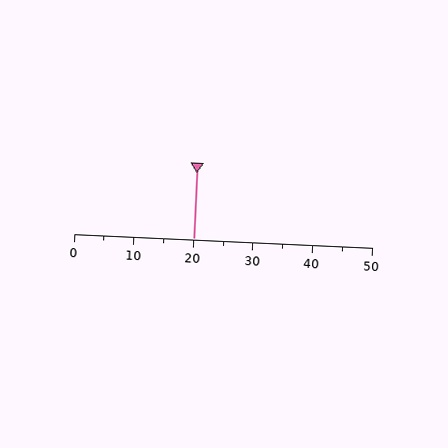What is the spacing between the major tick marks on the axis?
The major ticks are spaced 10 apart.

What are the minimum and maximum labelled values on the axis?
The axis runs from 0 to 50.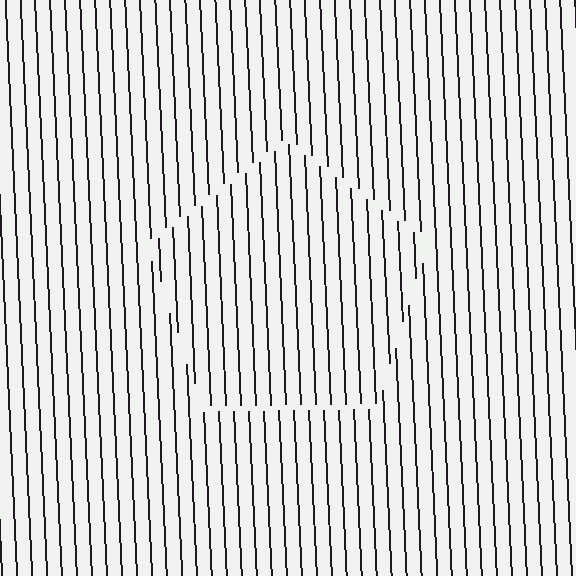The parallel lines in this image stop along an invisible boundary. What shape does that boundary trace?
An illusory pentagon. The interior of the shape contains the same grating, shifted by half a period — the contour is defined by the phase discontinuity where line-ends from the inner and outer gratings abut.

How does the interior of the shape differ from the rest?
The interior of the shape contains the same grating, shifted by half a period — the contour is defined by the phase discontinuity where line-ends from the inner and outer gratings abut.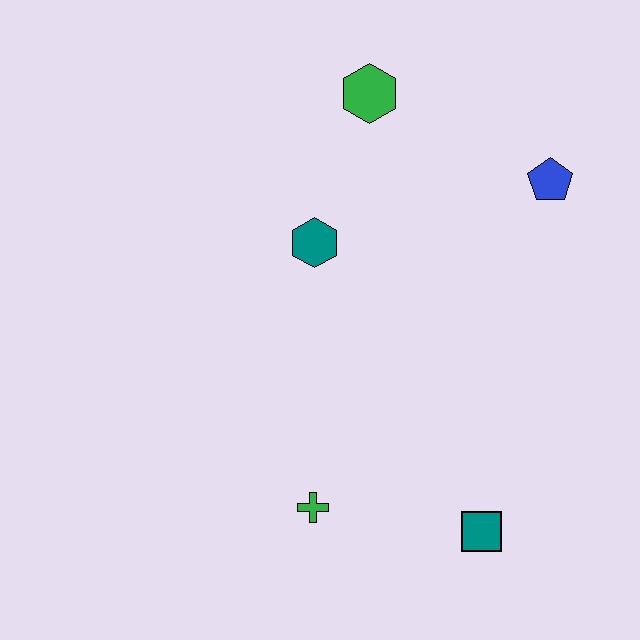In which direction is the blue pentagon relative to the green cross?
The blue pentagon is above the green cross.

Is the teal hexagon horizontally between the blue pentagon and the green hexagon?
No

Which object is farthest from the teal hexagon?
The teal square is farthest from the teal hexagon.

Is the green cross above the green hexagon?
No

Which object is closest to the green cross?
The teal square is closest to the green cross.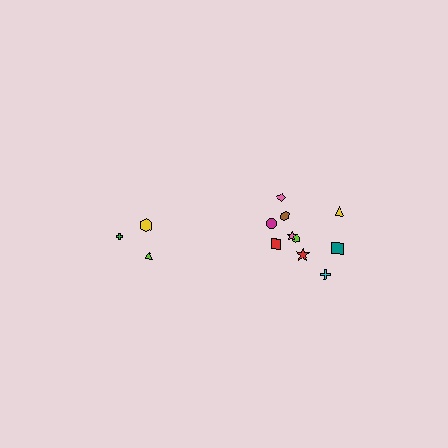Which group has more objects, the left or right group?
The right group.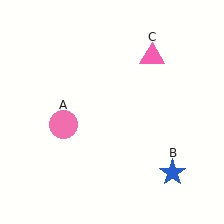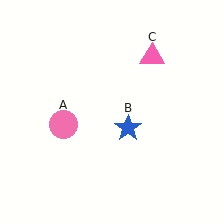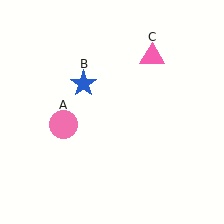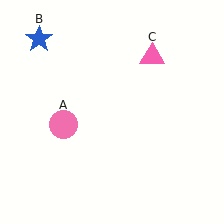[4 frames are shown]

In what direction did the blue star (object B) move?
The blue star (object B) moved up and to the left.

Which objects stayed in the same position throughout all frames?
Pink circle (object A) and pink triangle (object C) remained stationary.